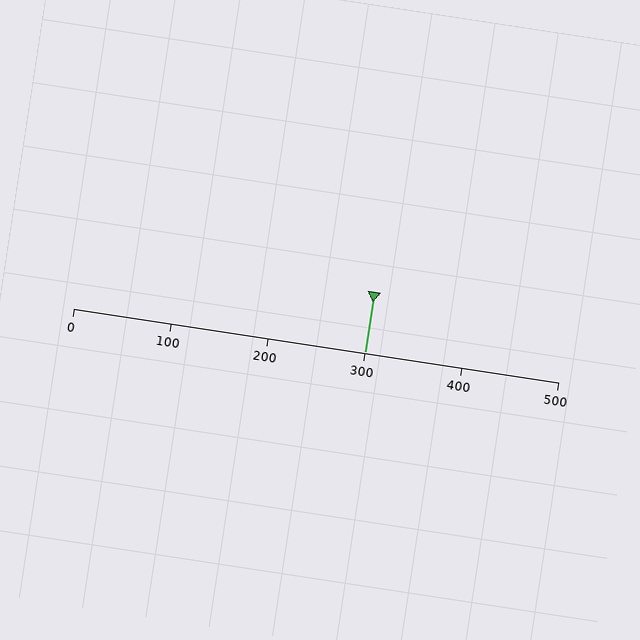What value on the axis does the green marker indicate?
The marker indicates approximately 300.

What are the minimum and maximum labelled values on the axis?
The axis runs from 0 to 500.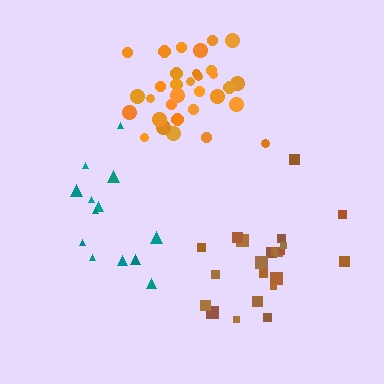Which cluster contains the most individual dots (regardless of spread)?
Orange (33).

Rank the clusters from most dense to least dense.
orange, brown, teal.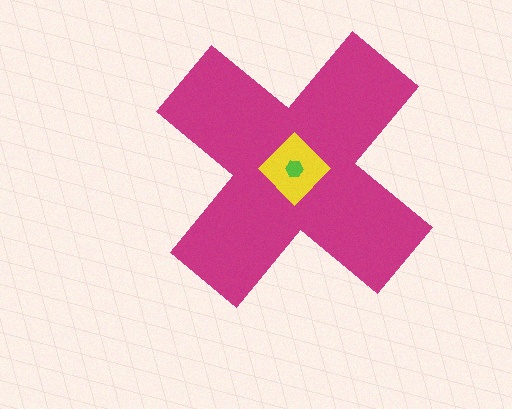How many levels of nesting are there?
3.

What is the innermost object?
The lime hexagon.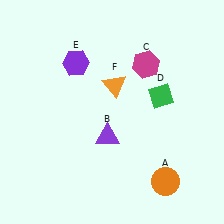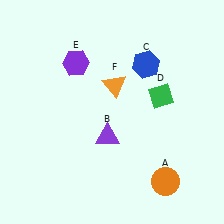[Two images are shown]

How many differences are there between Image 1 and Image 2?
There is 1 difference between the two images.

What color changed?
The hexagon (C) changed from magenta in Image 1 to blue in Image 2.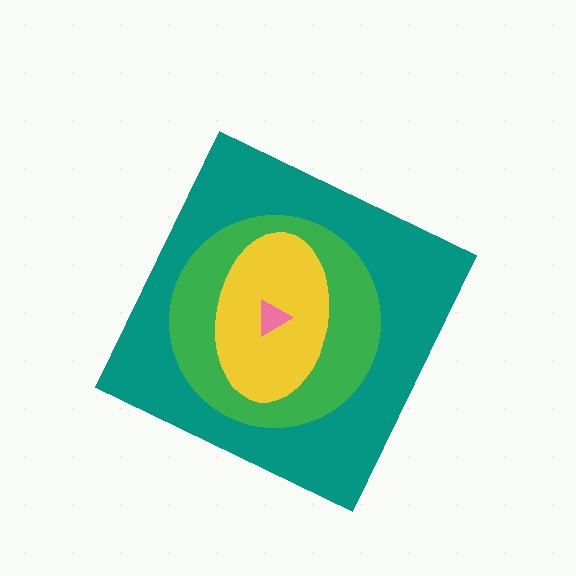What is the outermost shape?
The teal diamond.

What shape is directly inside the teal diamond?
The green circle.